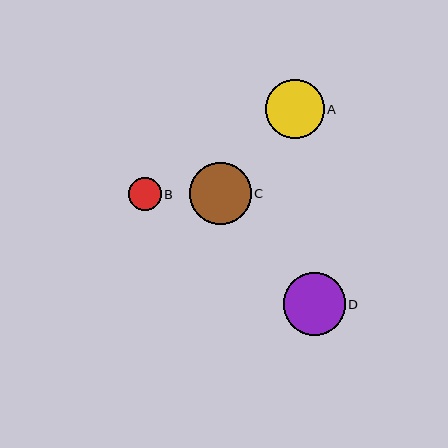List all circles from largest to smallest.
From largest to smallest: D, C, A, B.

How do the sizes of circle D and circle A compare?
Circle D and circle A are approximately the same size.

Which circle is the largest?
Circle D is the largest with a size of approximately 62 pixels.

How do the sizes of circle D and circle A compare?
Circle D and circle A are approximately the same size.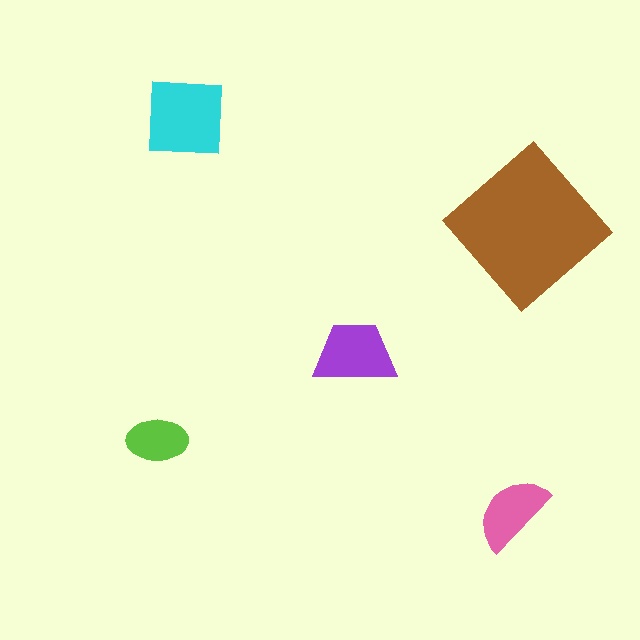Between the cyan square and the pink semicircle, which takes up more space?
The cyan square.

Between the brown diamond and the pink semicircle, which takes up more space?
The brown diamond.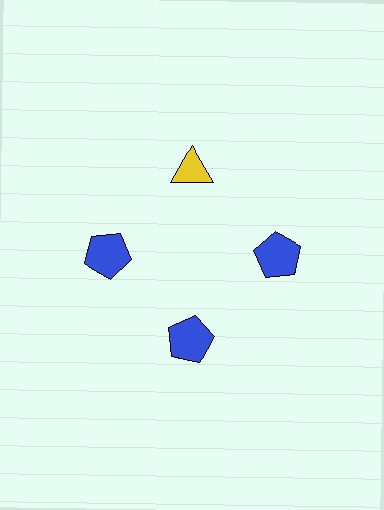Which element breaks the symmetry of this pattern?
The yellow triangle at roughly the 12 o'clock position breaks the symmetry. All other shapes are blue pentagons.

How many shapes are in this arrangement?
There are 4 shapes arranged in a ring pattern.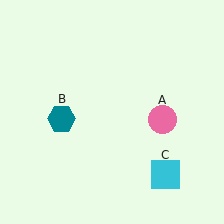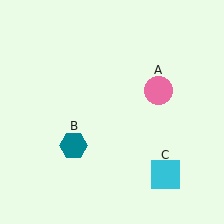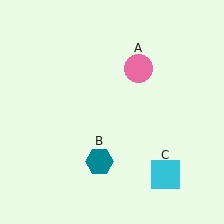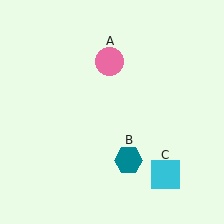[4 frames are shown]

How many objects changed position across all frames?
2 objects changed position: pink circle (object A), teal hexagon (object B).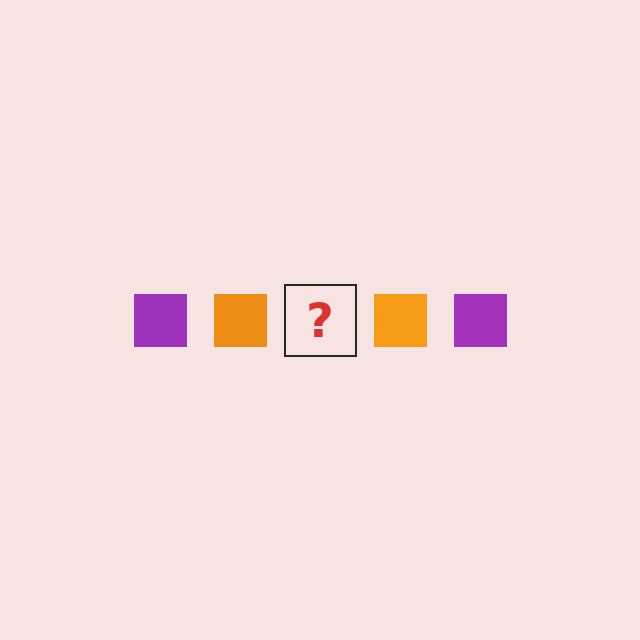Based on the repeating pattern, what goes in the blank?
The blank should be a purple square.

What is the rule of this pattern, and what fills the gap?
The rule is that the pattern cycles through purple, orange squares. The gap should be filled with a purple square.